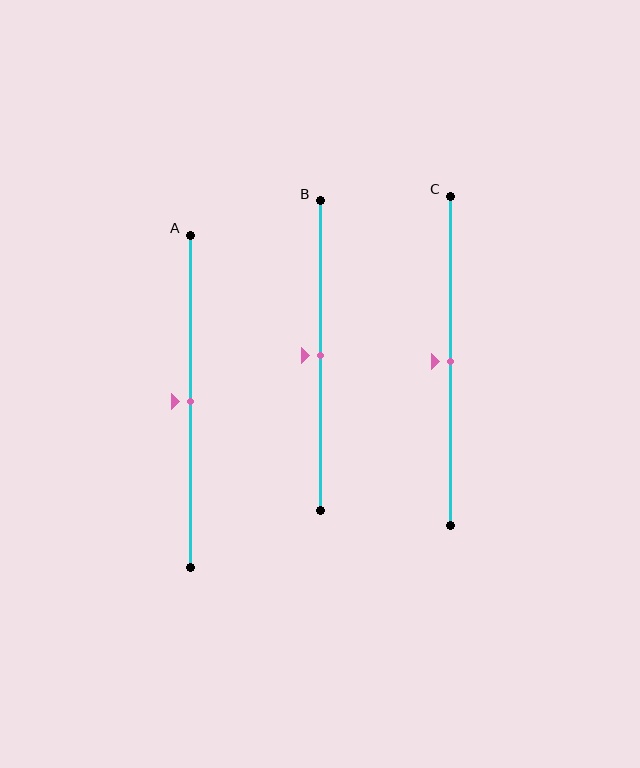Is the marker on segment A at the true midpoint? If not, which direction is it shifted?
Yes, the marker on segment A is at the true midpoint.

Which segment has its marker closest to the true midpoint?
Segment A has its marker closest to the true midpoint.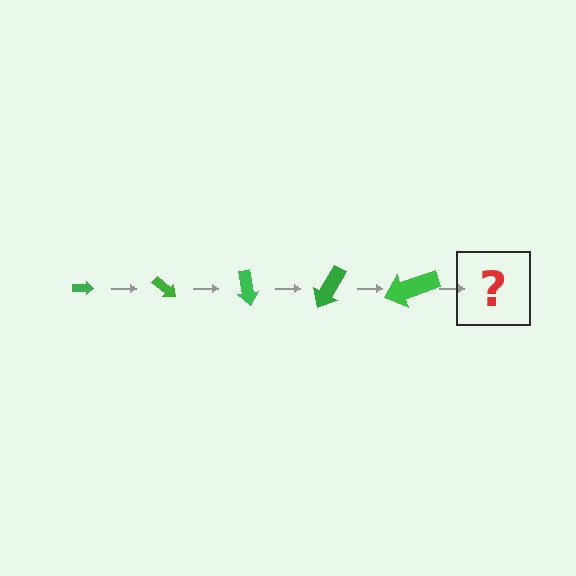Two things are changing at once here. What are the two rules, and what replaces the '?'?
The two rules are that the arrow grows larger each step and it rotates 40 degrees each step. The '?' should be an arrow, larger than the previous one and rotated 200 degrees from the start.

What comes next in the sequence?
The next element should be an arrow, larger than the previous one and rotated 200 degrees from the start.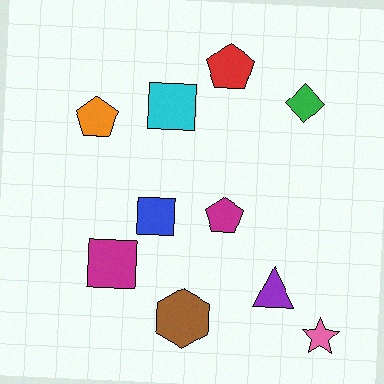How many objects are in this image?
There are 10 objects.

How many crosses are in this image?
There are no crosses.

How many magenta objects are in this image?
There are 2 magenta objects.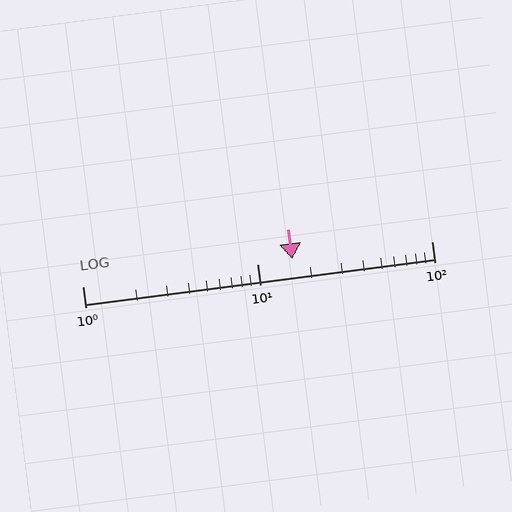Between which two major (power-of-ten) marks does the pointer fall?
The pointer is between 10 and 100.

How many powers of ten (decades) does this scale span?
The scale spans 2 decades, from 1 to 100.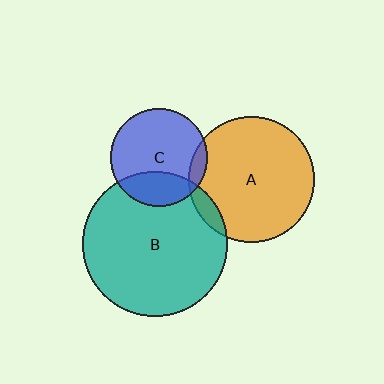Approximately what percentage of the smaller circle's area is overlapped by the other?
Approximately 5%.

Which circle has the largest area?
Circle B (teal).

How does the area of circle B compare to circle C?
Approximately 2.2 times.